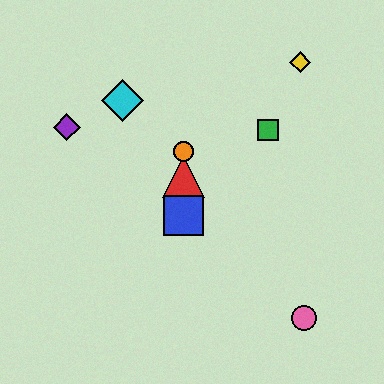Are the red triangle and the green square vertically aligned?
No, the red triangle is at x≈184 and the green square is at x≈268.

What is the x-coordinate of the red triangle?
The red triangle is at x≈184.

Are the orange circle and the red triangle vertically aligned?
Yes, both are at x≈184.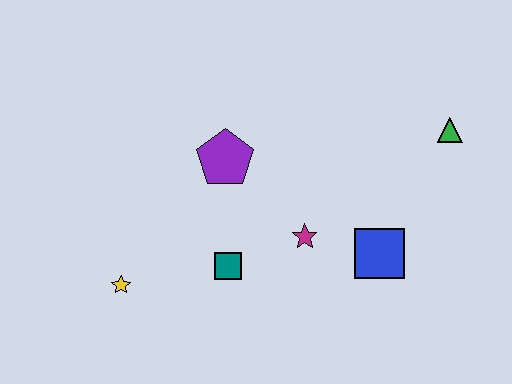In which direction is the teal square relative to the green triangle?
The teal square is to the left of the green triangle.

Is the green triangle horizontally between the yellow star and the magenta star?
No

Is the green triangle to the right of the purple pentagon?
Yes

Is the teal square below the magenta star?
Yes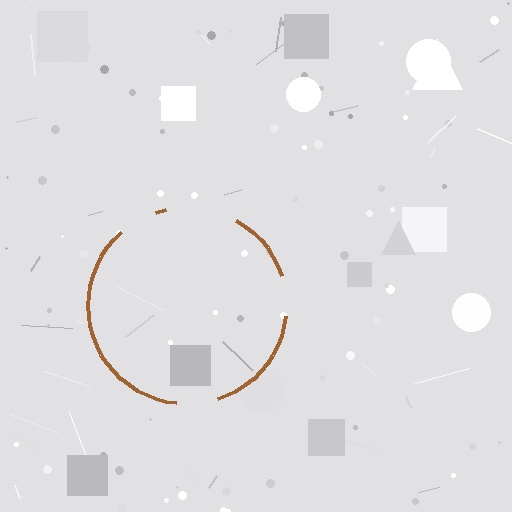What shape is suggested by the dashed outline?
The dashed outline suggests a circle.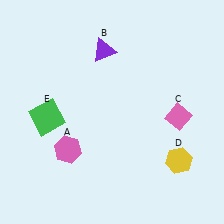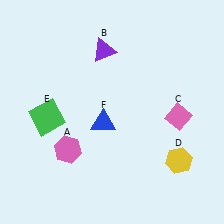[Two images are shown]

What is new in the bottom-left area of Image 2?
A blue triangle (F) was added in the bottom-left area of Image 2.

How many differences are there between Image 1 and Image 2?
There is 1 difference between the two images.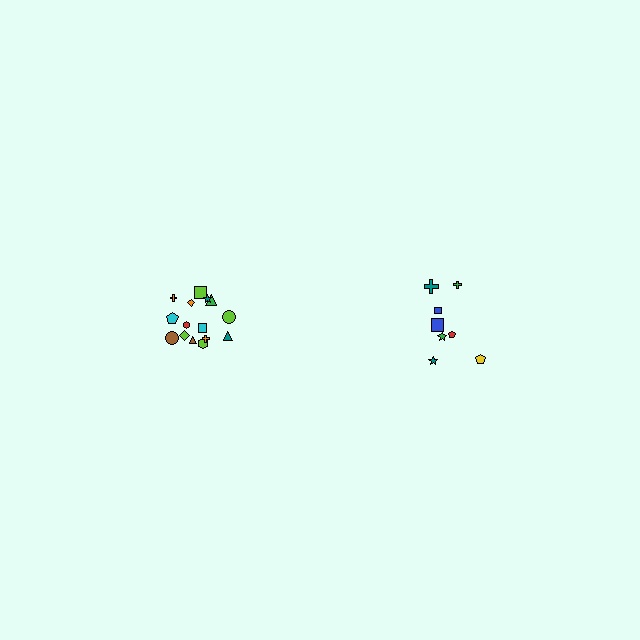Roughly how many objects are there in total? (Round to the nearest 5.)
Roughly 25 objects in total.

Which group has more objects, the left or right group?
The left group.